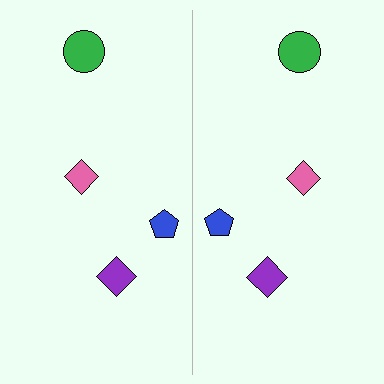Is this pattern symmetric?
Yes, this pattern has bilateral (reflection) symmetry.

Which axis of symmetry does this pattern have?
The pattern has a vertical axis of symmetry running through the center of the image.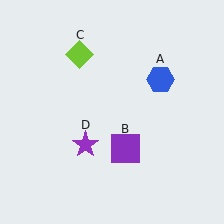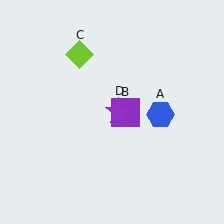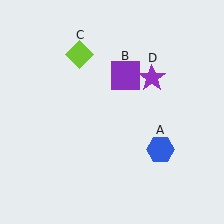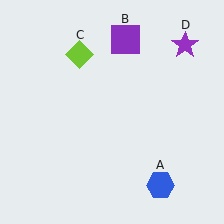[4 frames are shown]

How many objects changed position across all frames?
3 objects changed position: blue hexagon (object A), purple square (object B), purple star (object D).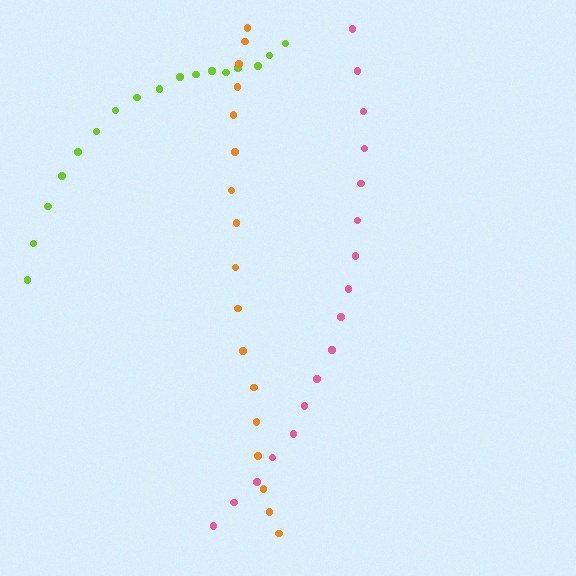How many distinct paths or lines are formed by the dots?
There are 3 distinct paths.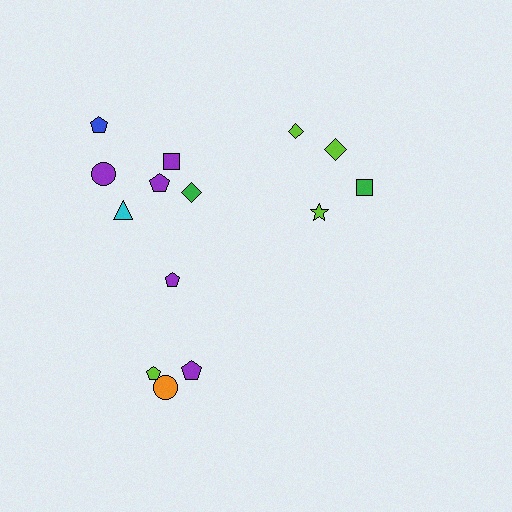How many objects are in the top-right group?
There are 4 objects.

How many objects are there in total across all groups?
There are 14 objects.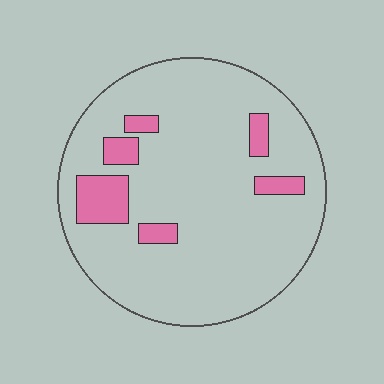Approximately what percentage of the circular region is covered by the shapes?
Approximately 10%.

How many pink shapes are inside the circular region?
6.